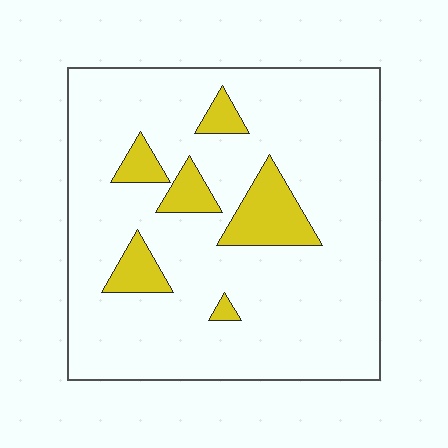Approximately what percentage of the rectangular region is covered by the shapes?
Approximately 15%.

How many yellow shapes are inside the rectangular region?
6.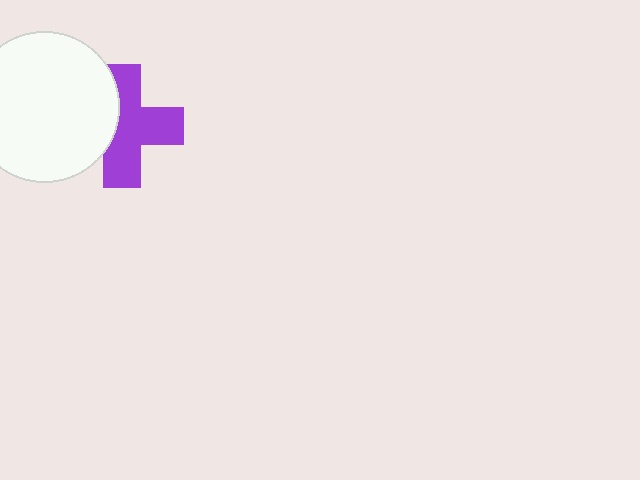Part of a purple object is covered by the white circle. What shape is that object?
It is a cross.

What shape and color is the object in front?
The object in front is a white circle.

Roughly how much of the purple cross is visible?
Most of it is visible (roughly 66%).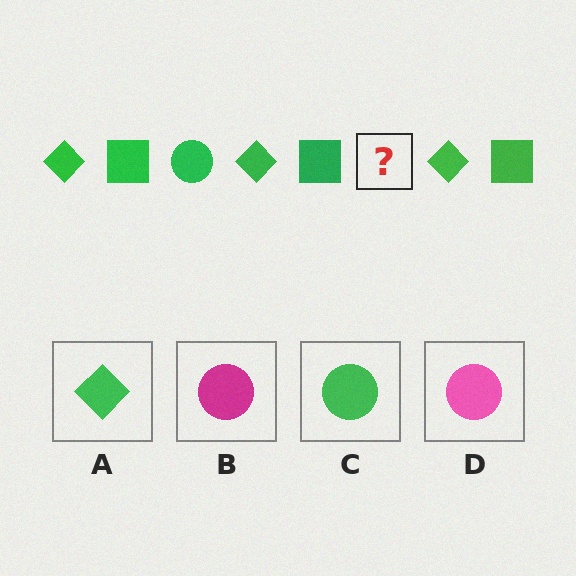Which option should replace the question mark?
Option C.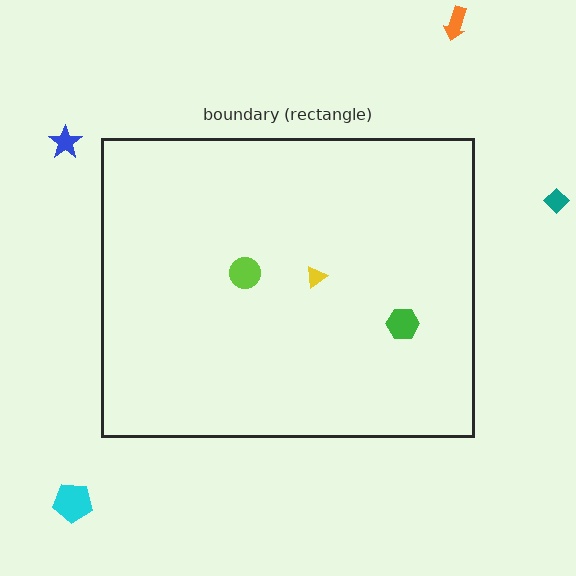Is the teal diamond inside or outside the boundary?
Outside.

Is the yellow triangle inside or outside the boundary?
Inside.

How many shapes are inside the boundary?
3 inside, 4 outside.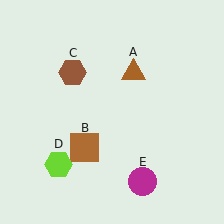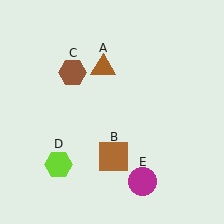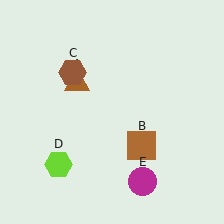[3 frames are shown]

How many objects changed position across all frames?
2 objects changed position: brown triangle (object A), brown square (object B).